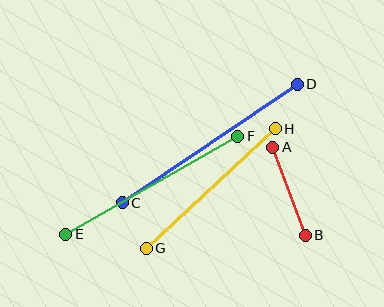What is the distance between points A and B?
The distance is approximately 94 pixels.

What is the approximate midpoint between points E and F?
The midpoint is at approximately (152, 185) pixels.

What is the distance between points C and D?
The distance is approximately 211 pixels.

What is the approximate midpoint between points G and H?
The midpoint is at approximately (211, 189) pixels.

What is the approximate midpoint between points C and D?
The midpoint is at approximately (210, 144) pixels.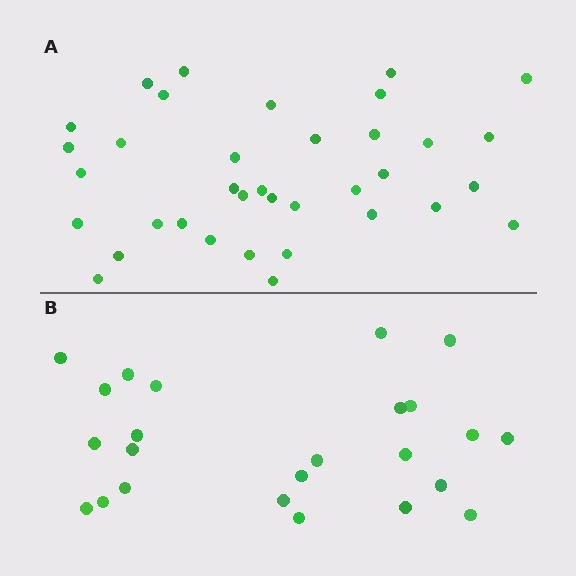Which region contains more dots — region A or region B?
Region A (the top region) has more dots.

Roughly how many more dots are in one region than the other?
Region A has roughly 12 or so more dots than region B.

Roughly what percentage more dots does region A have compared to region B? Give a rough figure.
About 50% more.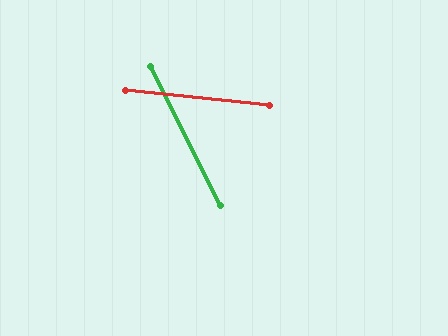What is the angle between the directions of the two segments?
Approximately 58 degrees.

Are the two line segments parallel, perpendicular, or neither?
Neither parallel nor perpendicular — they differ by about 58°.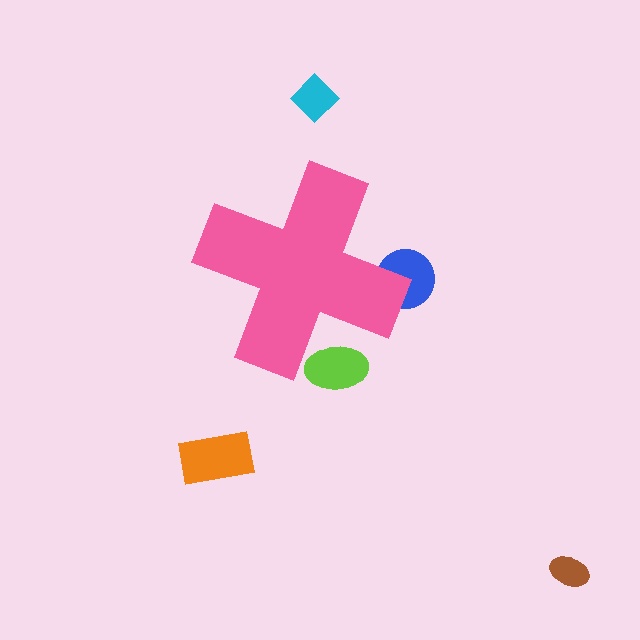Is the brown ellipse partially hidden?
No, the brown ellipse is fully visible.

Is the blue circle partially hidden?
Yes, the blue circle is partially hidden behind the pink cross.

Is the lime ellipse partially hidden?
Yes, the lime ellipse is partially hidden behind the pink cross.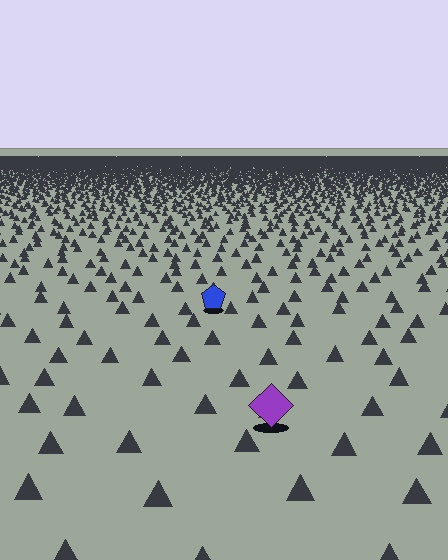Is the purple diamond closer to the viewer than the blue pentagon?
Yes. The purple diamond is closer — you can tell from the texture gradient: the ground texture is coarser near it.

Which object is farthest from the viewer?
The blue pentagon is farthest from the viewer. It appears smaller and the ground texture around it is denser.